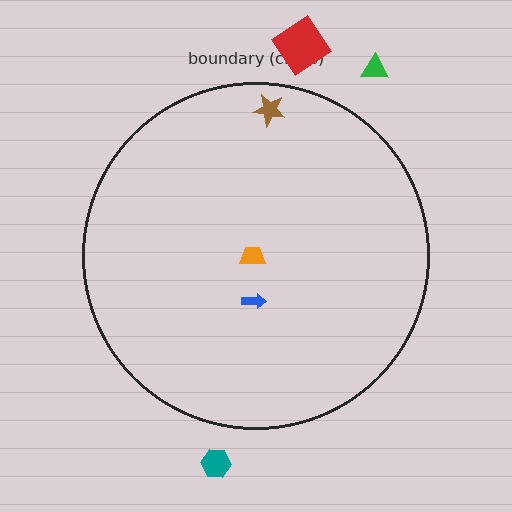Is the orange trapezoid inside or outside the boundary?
Inside.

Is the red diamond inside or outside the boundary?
Outside.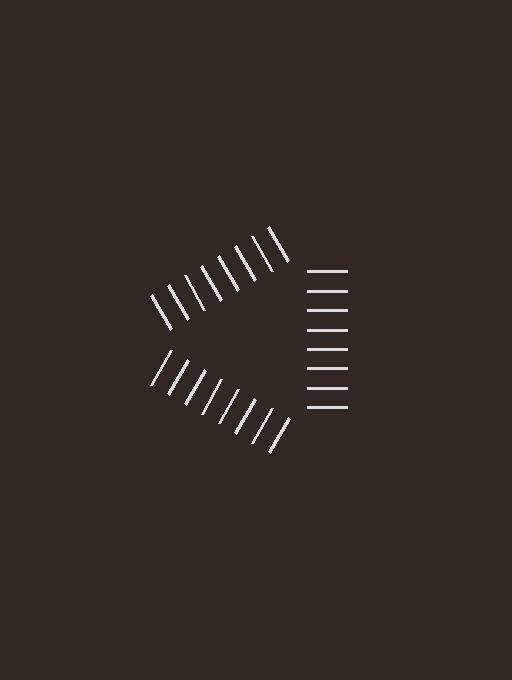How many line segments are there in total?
24 — 8 along each of the 3 edges.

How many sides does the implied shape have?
3 sides — the line-ends trace a triangle.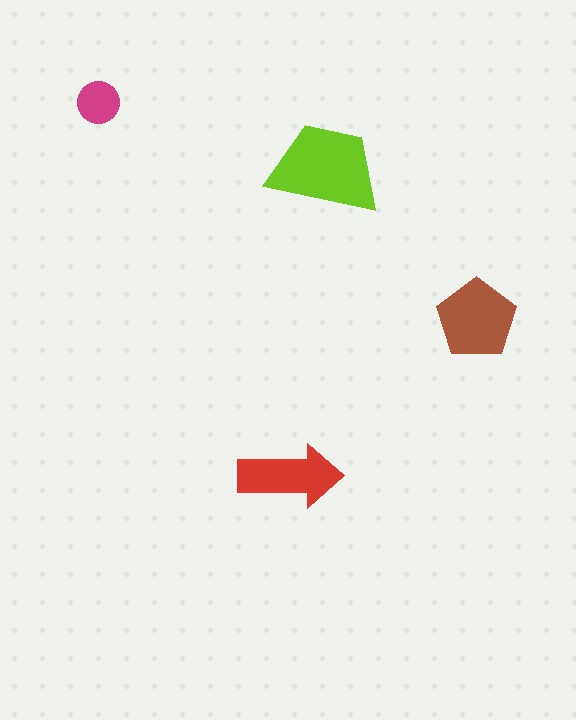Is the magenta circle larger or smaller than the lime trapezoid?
Smaller.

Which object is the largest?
The lime trapezoid.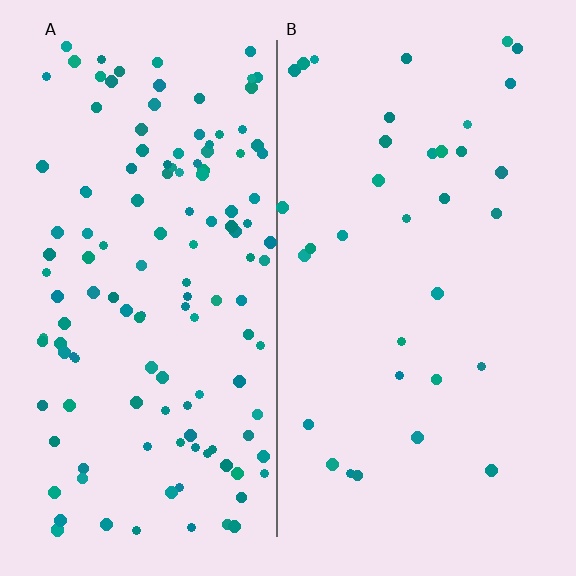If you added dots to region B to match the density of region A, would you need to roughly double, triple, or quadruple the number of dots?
Approximately quadruple.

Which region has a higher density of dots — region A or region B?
A (the left).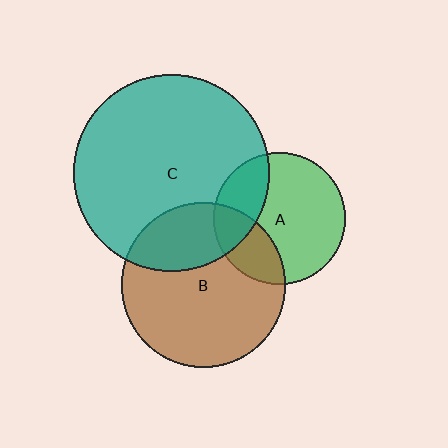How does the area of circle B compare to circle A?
Approximately 1.6 times.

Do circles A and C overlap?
Yes.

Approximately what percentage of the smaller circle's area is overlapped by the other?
Approximately 25%.